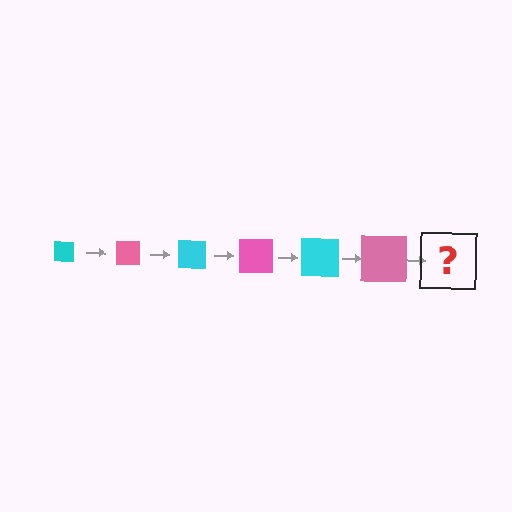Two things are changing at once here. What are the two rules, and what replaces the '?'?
The two rules are that the square grows larger each step and the color cycles through cyan and pink. The '?' should be a cyan square, larger than the previous one.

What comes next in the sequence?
The next element should be a cyan square, larger than the previous one.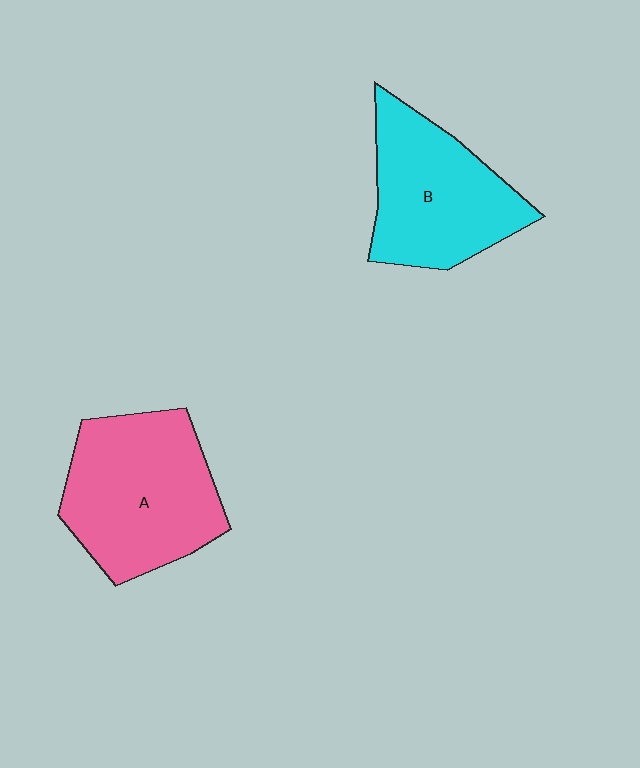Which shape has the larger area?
Shape A (pink).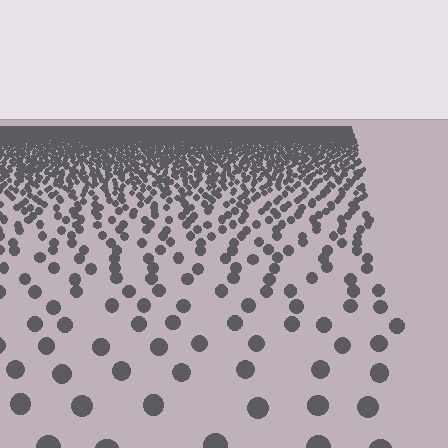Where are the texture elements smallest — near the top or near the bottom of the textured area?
Near the top.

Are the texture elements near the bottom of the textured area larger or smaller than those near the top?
Larger. Near the bottom, elements are closer to the viewer and appear at a bigger on-screen size.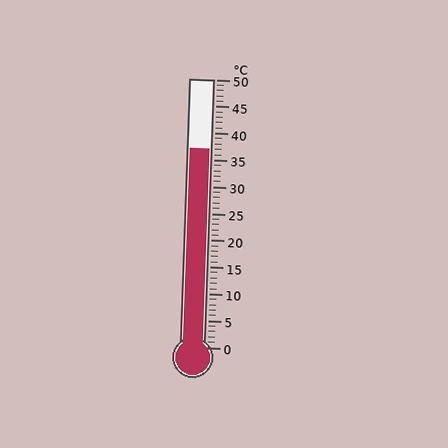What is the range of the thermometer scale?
The thermometer scale ranges from 0°C to 50°C.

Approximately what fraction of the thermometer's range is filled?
The thermometer is filled to approximately 75% of its range.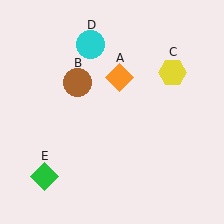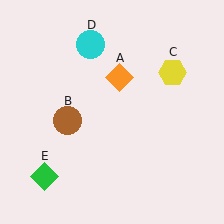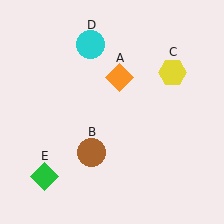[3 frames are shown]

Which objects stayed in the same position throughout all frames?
Orange diamond (object A) and yellow hexagon (object C) and cyan circle (object D) and green diamond (object E) remained stationary.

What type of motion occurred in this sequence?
The brown circle (object B) rotated counterclockwise around the center of the scene.